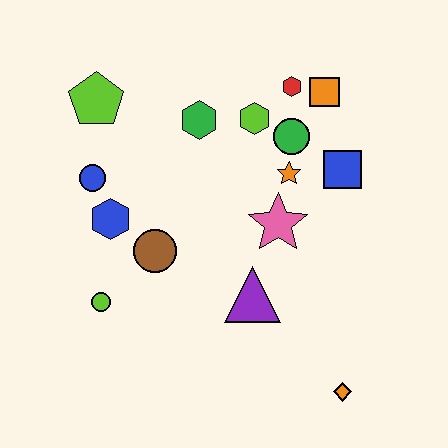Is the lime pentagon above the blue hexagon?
Yes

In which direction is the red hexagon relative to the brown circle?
The red hexagon is above the brown circle.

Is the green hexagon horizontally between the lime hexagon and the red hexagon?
No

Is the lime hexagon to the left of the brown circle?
No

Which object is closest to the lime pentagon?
The blue circle is closest to the lime pentagon.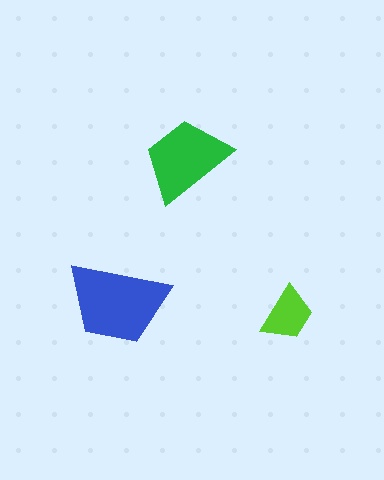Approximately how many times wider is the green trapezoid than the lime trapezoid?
About 1.5 times wider.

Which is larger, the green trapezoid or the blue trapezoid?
The blue one.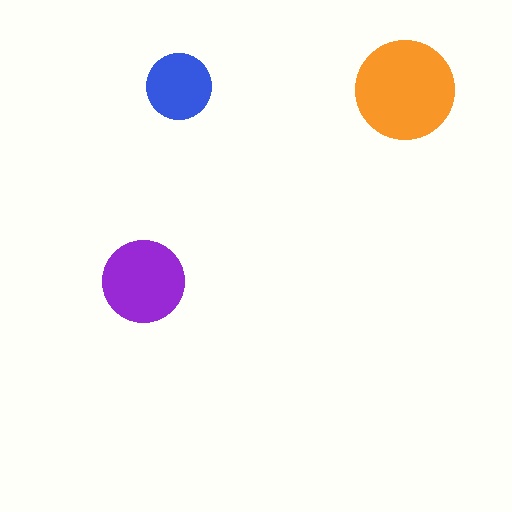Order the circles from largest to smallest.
the orange one, the purple one, the blue one.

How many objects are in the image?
There are 3 objects in the image.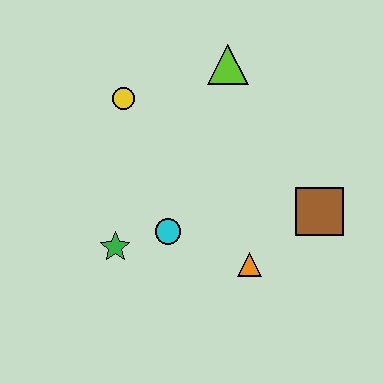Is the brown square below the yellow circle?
Yes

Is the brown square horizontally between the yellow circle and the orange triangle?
No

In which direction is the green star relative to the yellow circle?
The green star is below the yellow circle.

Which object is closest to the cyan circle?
The green star is closest to the cyan circle.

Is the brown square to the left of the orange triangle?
No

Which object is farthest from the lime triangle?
The green star is farthest from the lime triangle.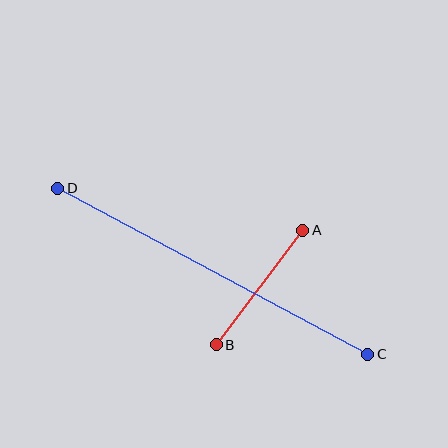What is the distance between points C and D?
The distance is approximately 351 pixels.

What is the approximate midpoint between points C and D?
The midpoint is at approximately (213, 271) pixels.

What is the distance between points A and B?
The distance is approximately 144 pixels.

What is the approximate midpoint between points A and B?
The midpoint is at approximately (259, 287) pixels.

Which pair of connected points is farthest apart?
Points C and D are farthest apart.